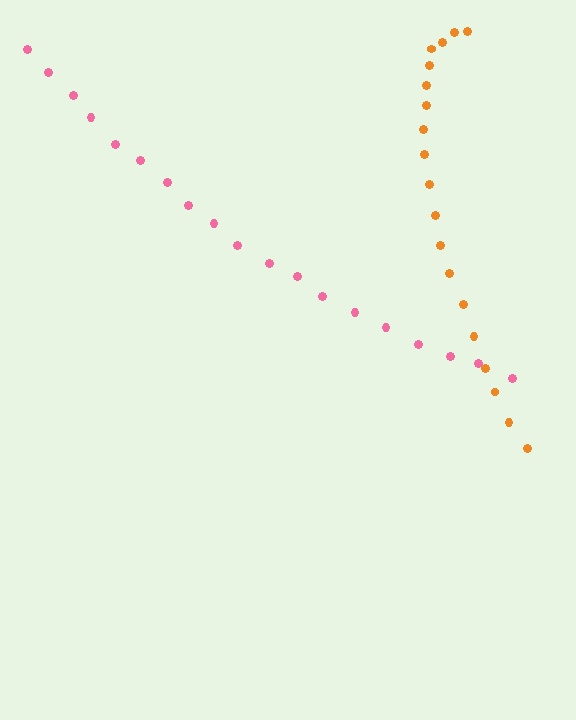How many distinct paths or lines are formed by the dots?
There are 2 distinct paths.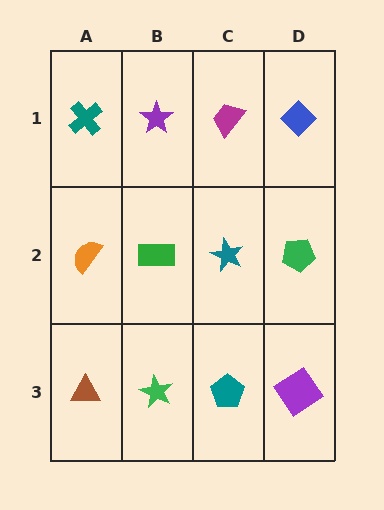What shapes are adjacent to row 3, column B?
A green rectangle (row 2, column B), a brown triangle (row 3, column A), a teal pentagon (row 3, column C).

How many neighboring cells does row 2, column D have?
3.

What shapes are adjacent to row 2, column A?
A teal cross (row 1, column A), a brown triangle (row 3, column A), a green rectangle (row 2, column B).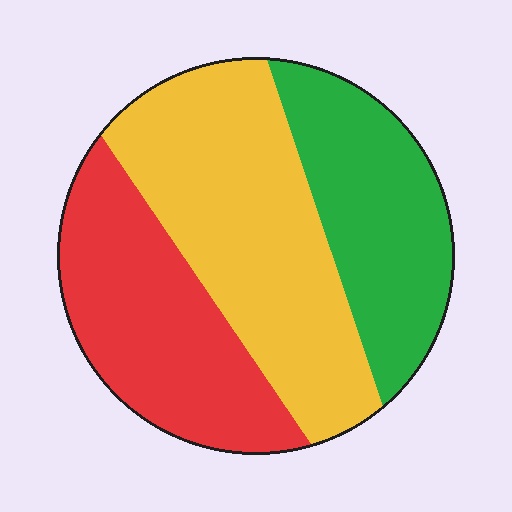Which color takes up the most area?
Yellow, at roughly 40%.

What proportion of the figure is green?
Green takes up about one quarter (1/4) of the figure.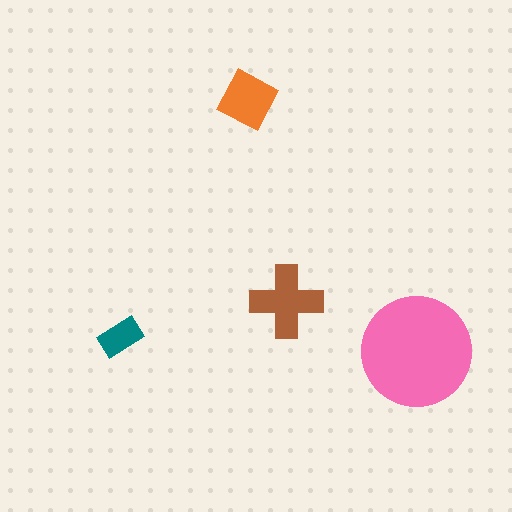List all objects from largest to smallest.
The pink circle, the brown cross, the orange square, the teal rectangle.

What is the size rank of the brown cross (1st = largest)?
2nd.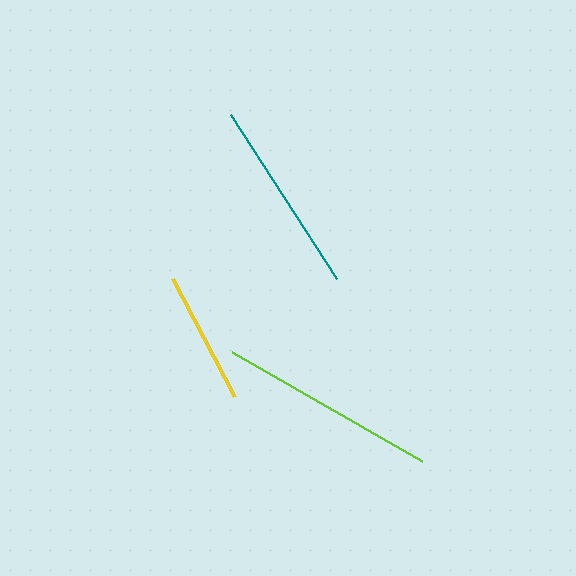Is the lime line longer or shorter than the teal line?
The lime line is longer than the teal line.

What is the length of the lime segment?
The lime segment is approximately 219 pixels long.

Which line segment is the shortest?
The yellow line is the shortest at approximately 133 pixels.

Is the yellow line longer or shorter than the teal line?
The teal line is longer than the yellow line.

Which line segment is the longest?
The lime line is the longest at approximately 219 pixels.